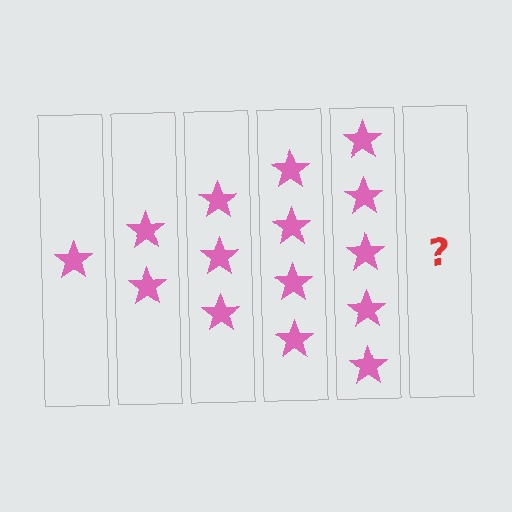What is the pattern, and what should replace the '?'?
The pattern is that each step adds one more star. The '?' should be 6 stars.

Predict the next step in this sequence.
The next step is 6 stars.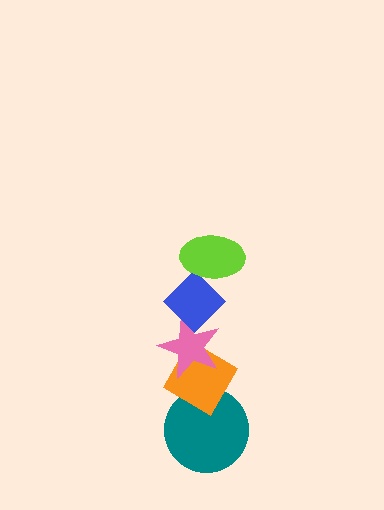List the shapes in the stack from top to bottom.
From top to bottom: the lime ellipse, the blue diamond, the pink star, the orange diamond, the teal circle.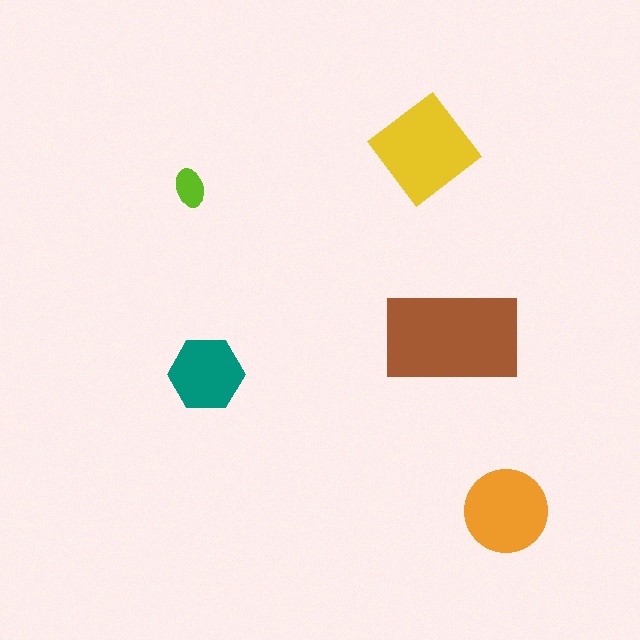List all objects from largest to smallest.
The brown rectangle, the yellow diamond, the orange circle, the teal hexagon, the lime ellipse.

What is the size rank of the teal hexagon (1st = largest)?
4th.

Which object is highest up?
The yellow diamond is topmost.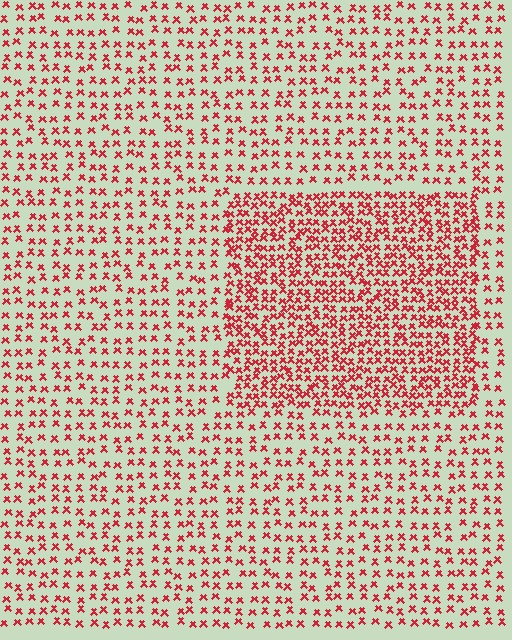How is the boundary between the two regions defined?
The boundary is defined by a change in element density (approximately 2.0x ratio). All elements are the same color, size, and shape.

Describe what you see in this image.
The image contains small red elements arranged at two different densities. A rectangle-shaped region is visible where the elements are more densely packed than the surrounding area.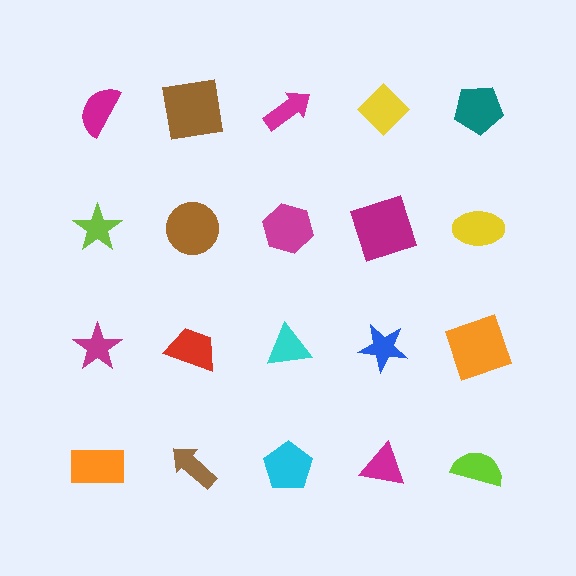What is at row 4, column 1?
An orange rectangle.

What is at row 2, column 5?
A yellow ellipse.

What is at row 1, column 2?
A brown square.